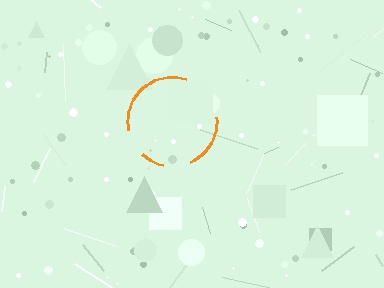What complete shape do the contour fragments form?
The contour fragments form a circle.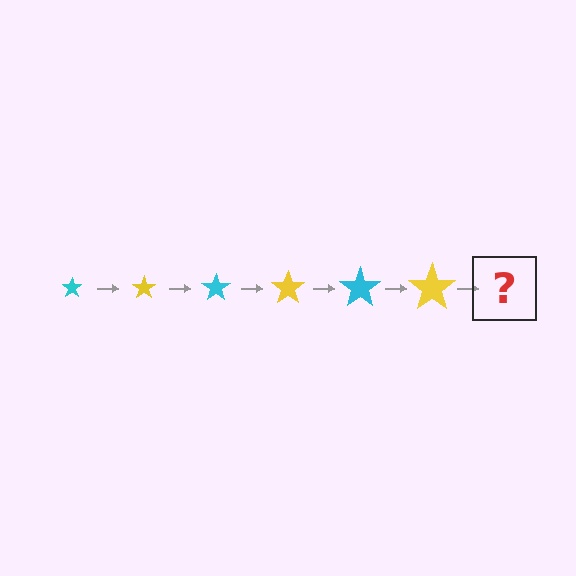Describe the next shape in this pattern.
It should be a cyan star, larger than the previous one.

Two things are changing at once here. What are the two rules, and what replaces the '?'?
The two rules are that the star grows larger each step and the color cycles through cyan and yellow. The '?' should be a cyan star, larger than the previous one.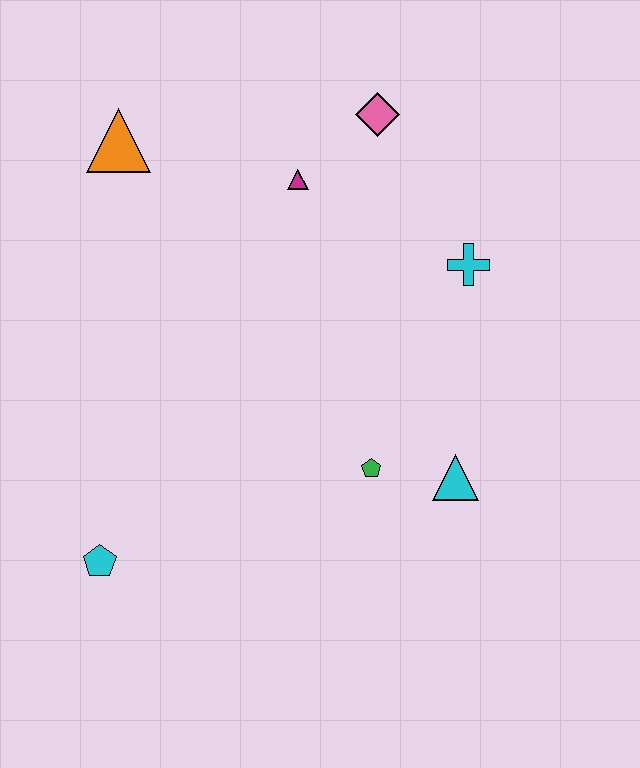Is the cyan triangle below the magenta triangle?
Yes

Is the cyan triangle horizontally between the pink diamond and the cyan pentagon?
No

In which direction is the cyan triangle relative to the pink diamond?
The cyan triangle is below the pink diamond.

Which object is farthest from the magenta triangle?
The cyan pentagon is farthest from the magenta triangle.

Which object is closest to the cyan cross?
The pink diamond is closest to the cyan cross.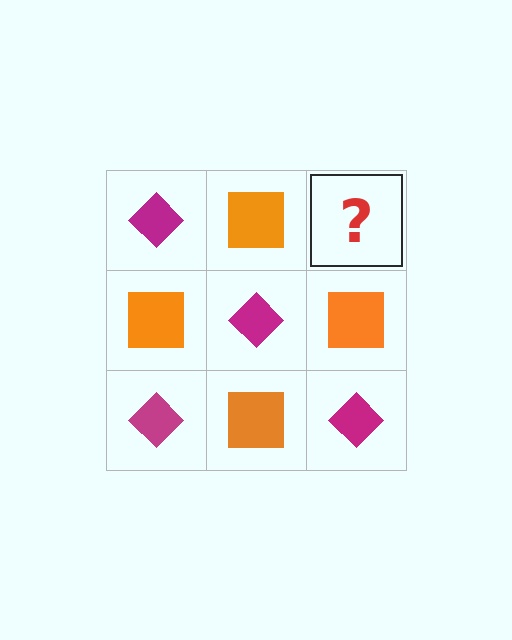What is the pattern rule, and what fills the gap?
The rule is that it alternates magenta diamond and orange square in a checkerboard pattern. The gap should be filled with a magenta diamond.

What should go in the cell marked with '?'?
The missing cell should contain a magenta diamond.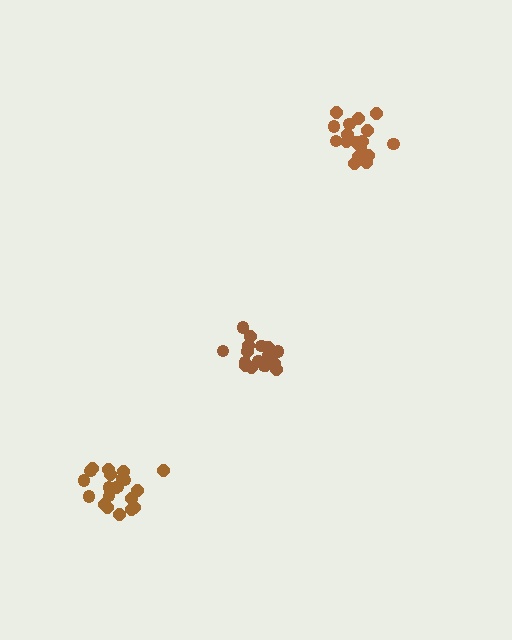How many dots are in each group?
Group 1: 18 dots, Group 2: 18 dots, Group 3: 21 dots (57 total).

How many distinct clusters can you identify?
There are 3 distinct clusters.